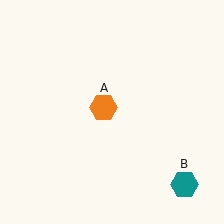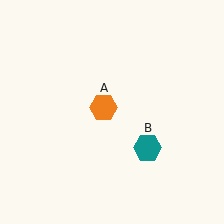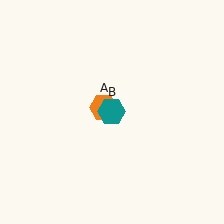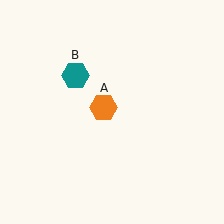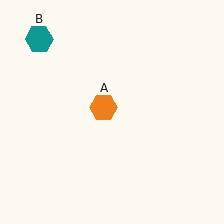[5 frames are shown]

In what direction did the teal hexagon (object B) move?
The teal hexagon (object B) moved up and to the left.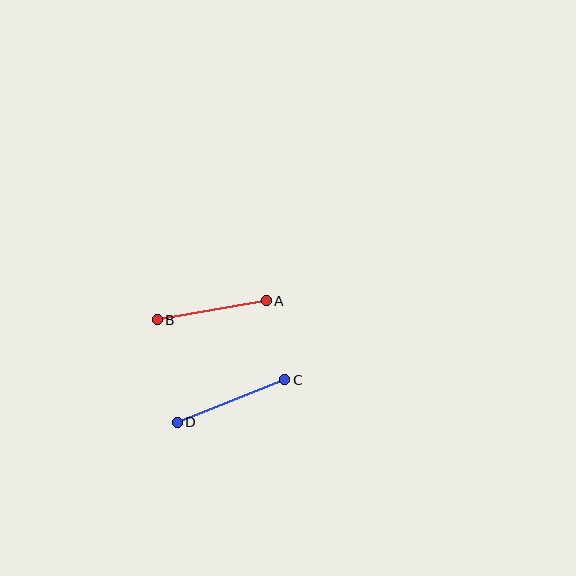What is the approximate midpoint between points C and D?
The midpoint is at approximately (231, 401) pixels.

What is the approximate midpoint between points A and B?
The midpoint is at approximately (212, 310) pixels.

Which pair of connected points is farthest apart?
Points C and D are farthest apart.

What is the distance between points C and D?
The distance is approximately 115 pixels.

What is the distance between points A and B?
The distance is approximately 111 pixels.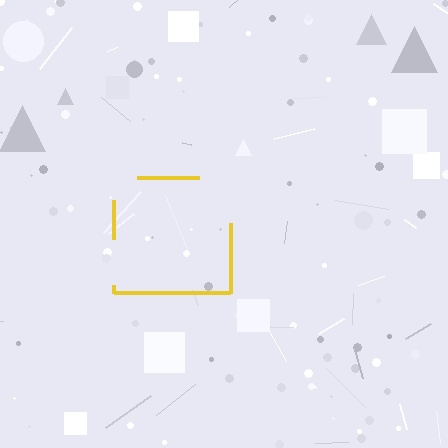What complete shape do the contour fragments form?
The contour fragments form a square.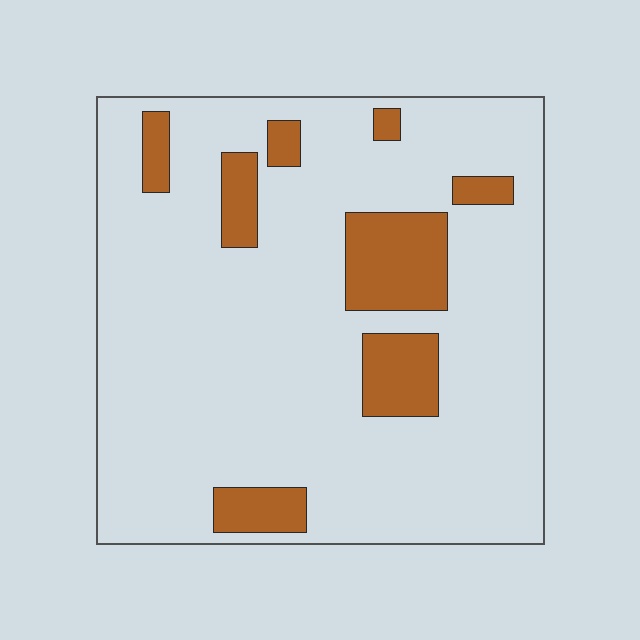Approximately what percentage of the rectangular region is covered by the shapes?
Approximately 15%.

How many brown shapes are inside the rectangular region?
8.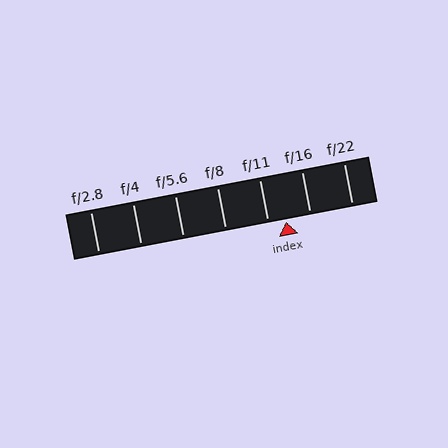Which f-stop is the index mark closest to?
The index mark is closest to f/11.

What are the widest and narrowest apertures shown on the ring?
The widest aperture shown is f/2.8 and the narrowest is f/22.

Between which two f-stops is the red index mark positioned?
The index mark is between f/11 and f/16.